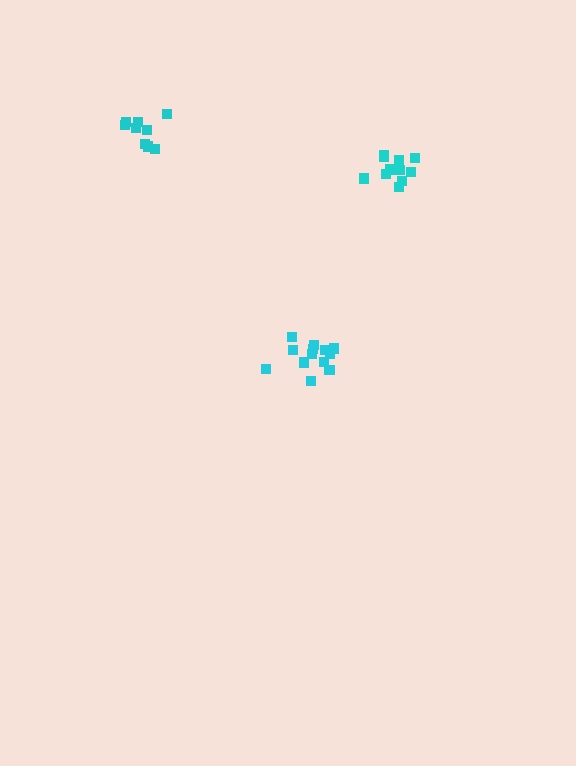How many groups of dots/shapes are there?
There are 3 groups.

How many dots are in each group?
Group 1: 13 dots, Group 2: 9 dots, Group 3: 11 dots (33 total).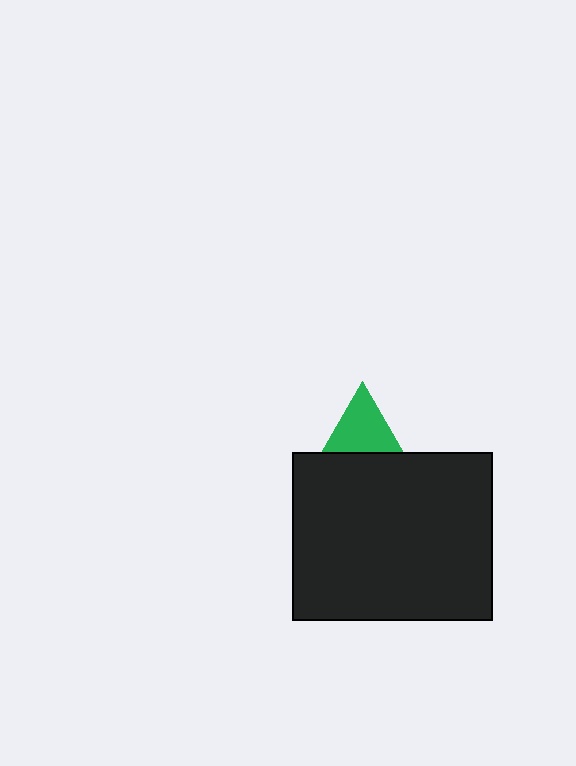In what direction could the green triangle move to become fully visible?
The green triangle could move up. That would shift it out from behind the black rectangle entirely.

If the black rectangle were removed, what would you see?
You would see the complete green triangle.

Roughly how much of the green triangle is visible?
A small part of it is visible (roughly 39%).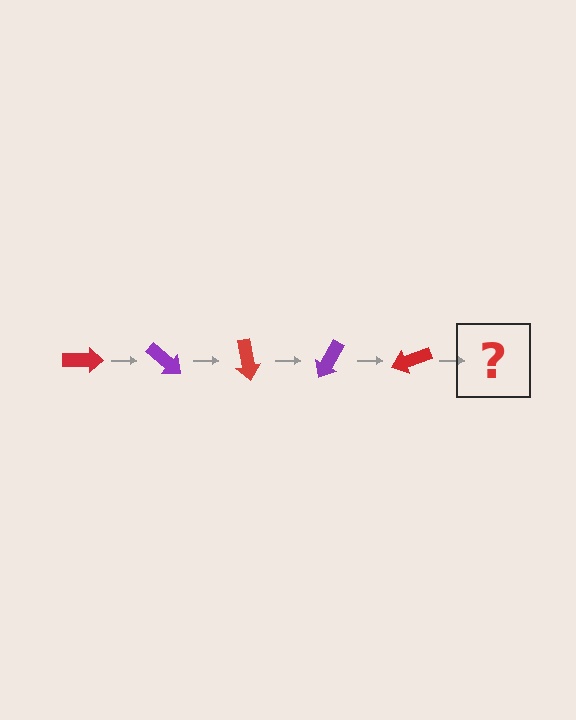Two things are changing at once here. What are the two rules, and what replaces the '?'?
The two rules are that it rotates 40 degrees each step and the color cycles through red and purple. The '?' should be a purple arrow, rotated 200 degrees from the start.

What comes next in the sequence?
The next element should be a purple arrow, rotated 200 degrees from the start.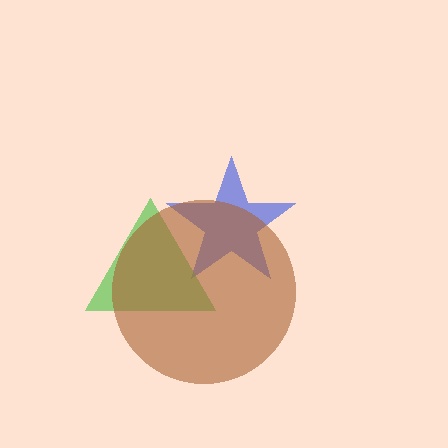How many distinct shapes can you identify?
There are 3 distinct shapes: a blue star, a green triangle, a brown circle.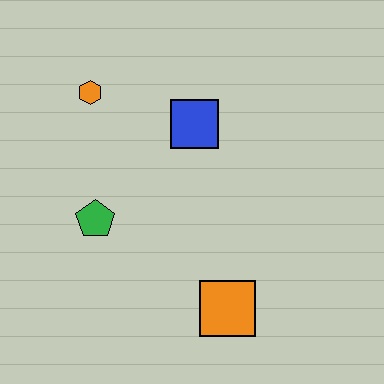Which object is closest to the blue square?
The orange hexagon is closest to the blue square.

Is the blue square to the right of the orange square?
No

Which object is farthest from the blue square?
The orange square is farthest from the blue square.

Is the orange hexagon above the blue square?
Yes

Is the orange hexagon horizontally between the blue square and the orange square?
No